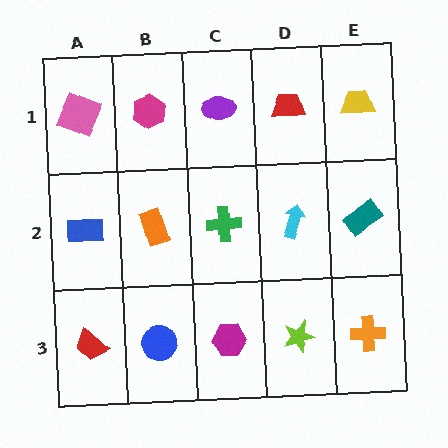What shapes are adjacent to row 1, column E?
A teal rectangle (row 2, column E), a red trapezoid (row 1, column D).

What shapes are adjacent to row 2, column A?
A pink square (row 1, column A), a red trapezoid (row 3, column A), an orange rectangle (row 2, column B).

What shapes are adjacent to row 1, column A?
A blue rectangle (row 2, column A), a magenta hexagon (row 1, column B).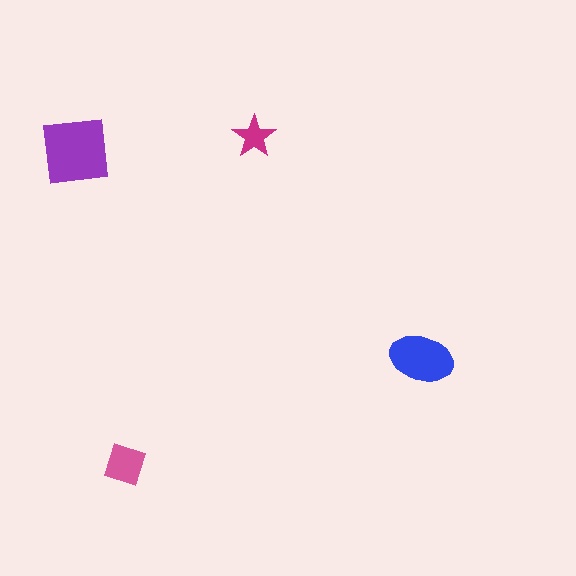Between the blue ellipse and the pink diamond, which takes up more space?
The blue ellipse.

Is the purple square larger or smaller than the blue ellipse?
Larger.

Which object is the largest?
The purple square.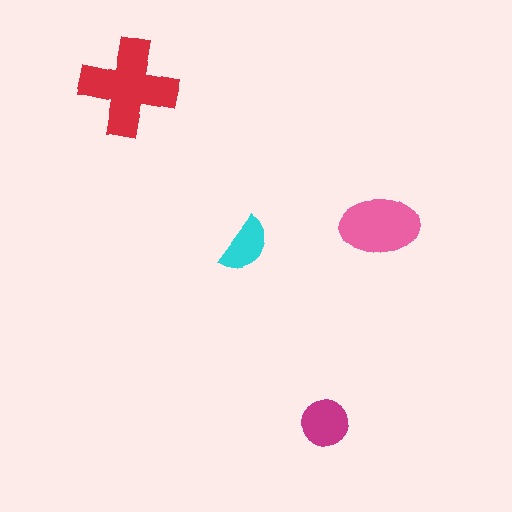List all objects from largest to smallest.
The red cross, the pink ellipse, the magenta circle, the cyan semicircle.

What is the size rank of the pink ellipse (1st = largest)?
2nd.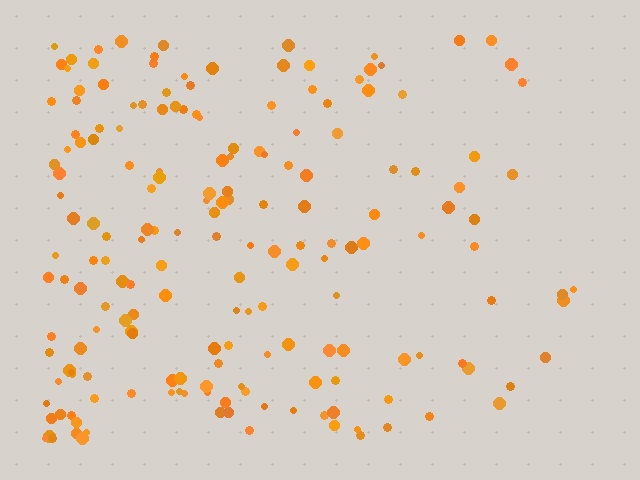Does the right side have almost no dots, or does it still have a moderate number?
Still a moderate number, just noticeably fewer than the left.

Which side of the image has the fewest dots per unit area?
The right.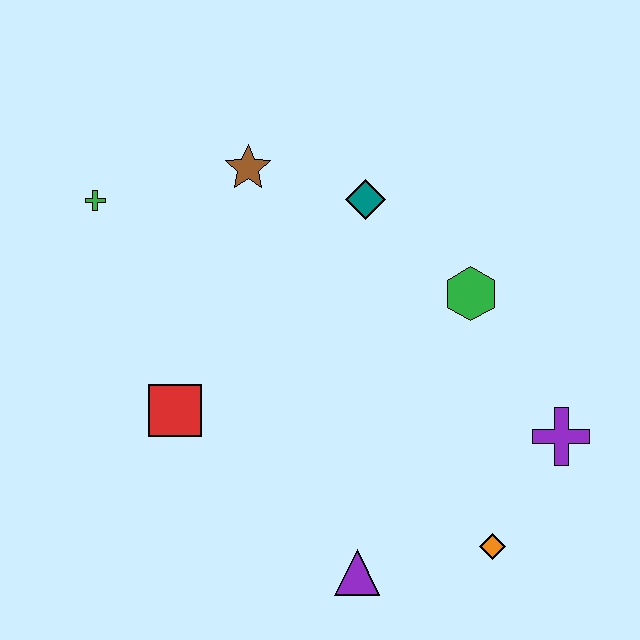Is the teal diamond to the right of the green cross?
Yes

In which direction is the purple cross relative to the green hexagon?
The purple cross is below the green hexagon.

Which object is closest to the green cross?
The brown star is closest to the green cross.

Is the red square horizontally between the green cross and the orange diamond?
Yes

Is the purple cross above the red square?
No